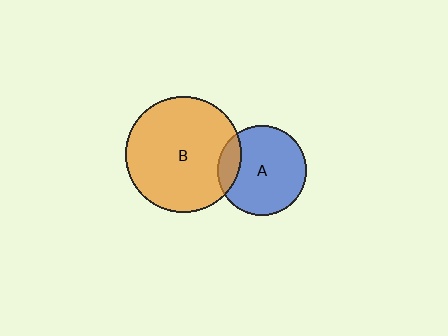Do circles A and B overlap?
Yes.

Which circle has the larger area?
Circle B (orange).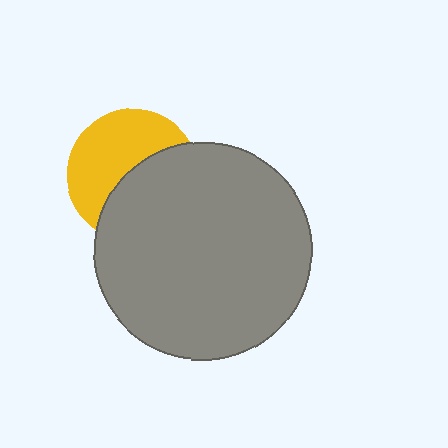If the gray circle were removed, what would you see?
You would see the complete yellow circle.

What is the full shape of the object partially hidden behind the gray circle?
The partially hidden object is a yellow circle.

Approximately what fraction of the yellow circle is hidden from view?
Roughly 49% of the yellow circle is hidden behind the gray circle.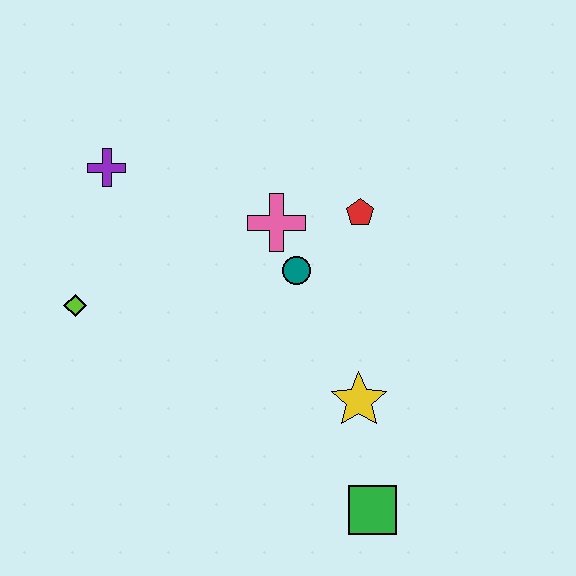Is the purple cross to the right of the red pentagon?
No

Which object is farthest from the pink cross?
The green square is farthest from the pink cross.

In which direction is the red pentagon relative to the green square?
The red pentagon is above the green square.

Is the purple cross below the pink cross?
No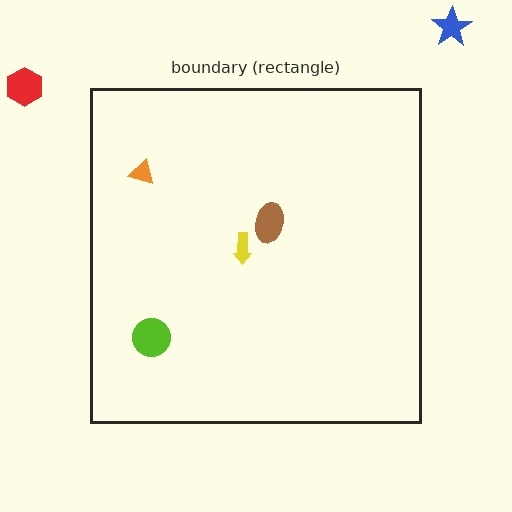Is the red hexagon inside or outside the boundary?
Outside.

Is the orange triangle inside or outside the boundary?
Inside.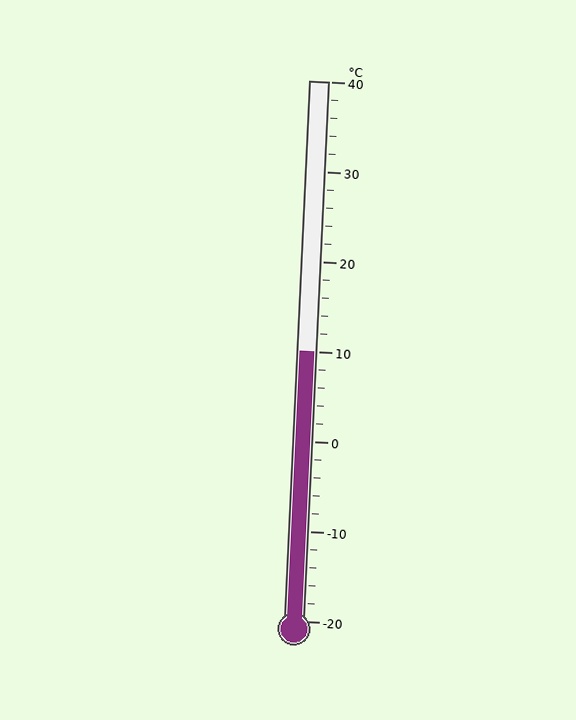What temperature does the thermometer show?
The thermometer shows approximately 10°C.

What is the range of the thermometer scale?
The thermometer scale ranges from -20°C to 40°C.